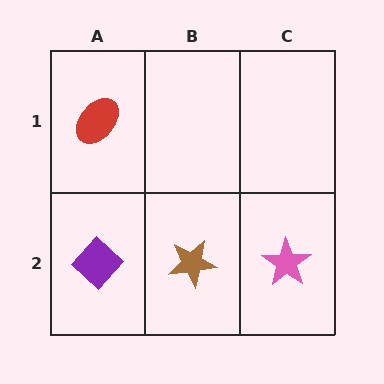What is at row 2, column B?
A brown star.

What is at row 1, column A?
A red ellipse.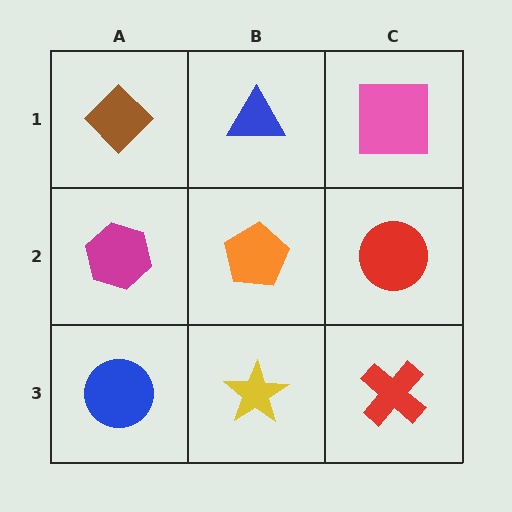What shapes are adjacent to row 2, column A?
A brown diamond (row 1, column A), a blue circle (row 3, column A), an orange pentagon (row 2, column B).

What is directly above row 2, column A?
A brown diamond.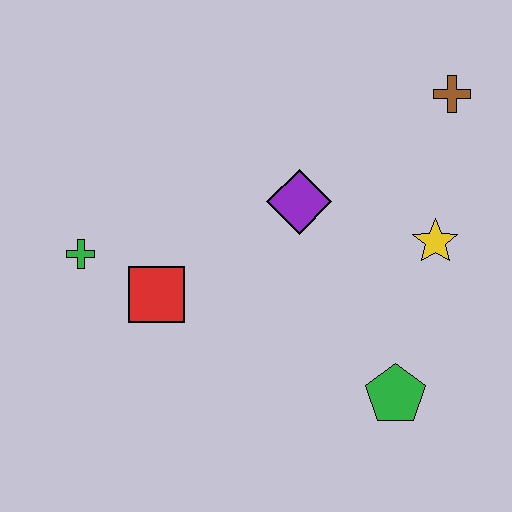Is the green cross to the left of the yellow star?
Yes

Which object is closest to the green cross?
The red square is closest to the green cross.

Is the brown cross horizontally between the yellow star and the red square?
No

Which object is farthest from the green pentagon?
The green cross is farthest from the green pentagon.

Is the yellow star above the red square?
Yes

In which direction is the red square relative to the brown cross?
The red square is to the left of the brown cross.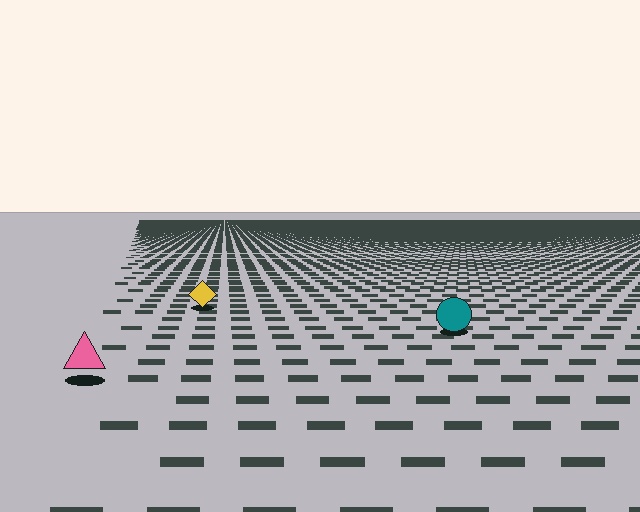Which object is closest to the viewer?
The pink triangle is closest. The texture marks near it are larger and more spread out.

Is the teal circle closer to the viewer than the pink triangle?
No. The pink triangle is closer — you can tell from the texture gradient: the ground texture is coarser near it.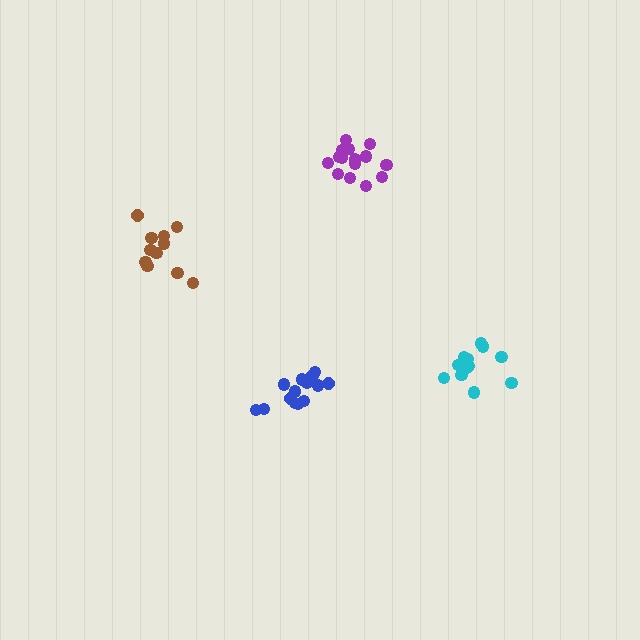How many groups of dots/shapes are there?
There are 4 groups.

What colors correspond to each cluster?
The clusters are colored: blue, brown, cyan, purple.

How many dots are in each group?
Group 1: 15 dots, Group 2: 11 dots, Group 3: 12 dots, Group 4: 15 dots (53 total).